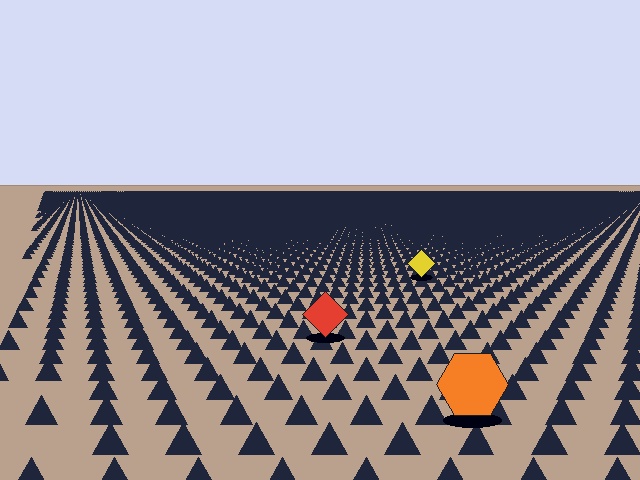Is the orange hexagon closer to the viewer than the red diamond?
Yes. The orange hexagon is closer — you can tell from the texture gradient: the ground texture is coarser near it.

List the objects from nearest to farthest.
From nearest to farthest: the orange hexagon, the red diamond, the yellow diamond.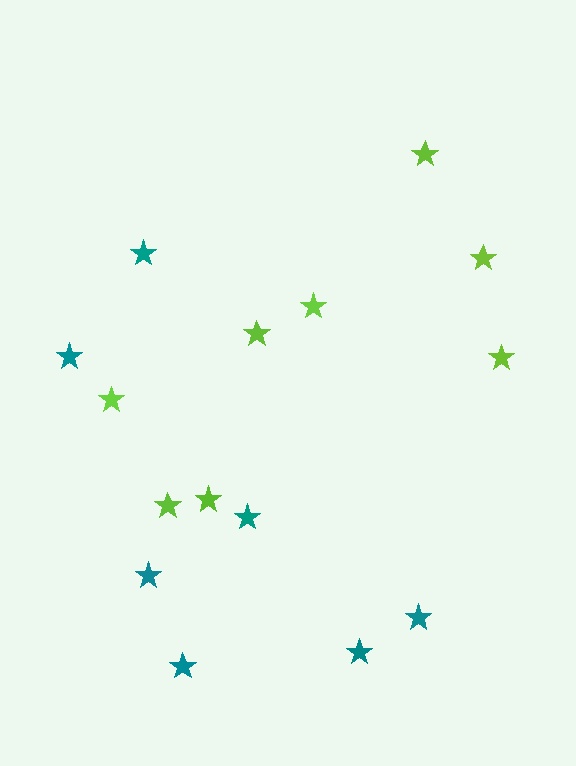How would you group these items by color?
There are 2 groups: one group of teal stars (7) and one group of lime stars (8).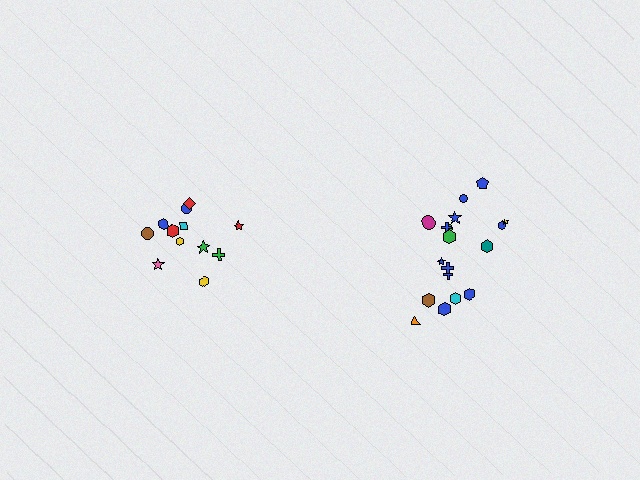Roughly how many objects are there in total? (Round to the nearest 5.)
Roughly 30 objects in total.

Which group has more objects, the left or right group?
The right group.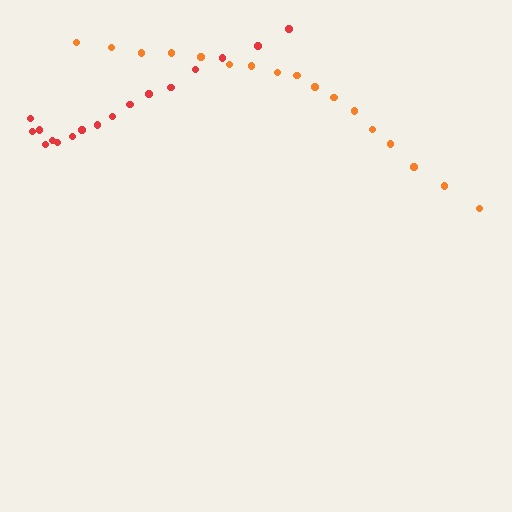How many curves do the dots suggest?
There are 2 distinct paths.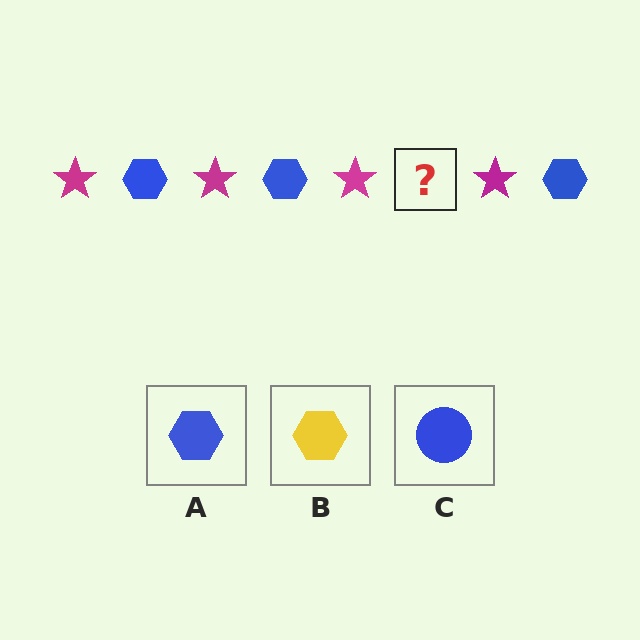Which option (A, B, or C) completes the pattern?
A.